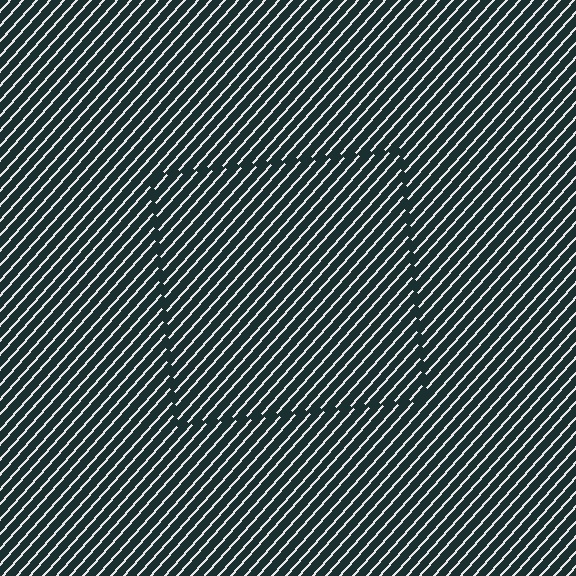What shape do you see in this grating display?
An illusory square. The interior of the shape contains the same grating, shifted by half a period — the contour is defined by the phase discontinuity where line-ends from the inner and outer gratings abut.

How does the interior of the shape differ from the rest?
The interior of the shape contains the same grating, shifted by half a period — the contour is defined by the phase discontinuity where line-ends from the inner and outer gratings abut.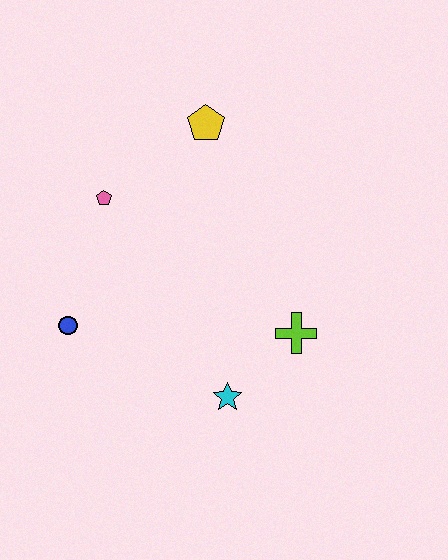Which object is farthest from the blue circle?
The yellow pentagon is farthest from the blue circle.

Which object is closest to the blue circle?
The pink pentagon is closest to the blue circle.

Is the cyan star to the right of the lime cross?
No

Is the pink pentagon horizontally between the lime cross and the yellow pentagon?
No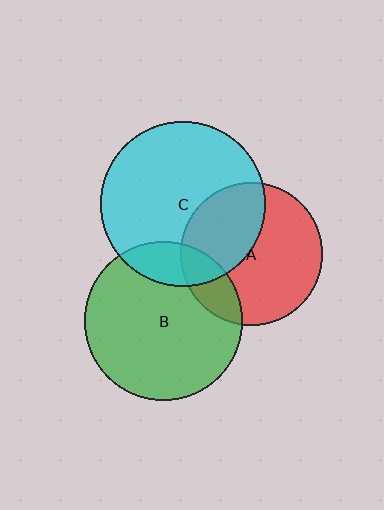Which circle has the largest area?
Circle C (cyan).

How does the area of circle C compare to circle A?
Approximately 1.3 times.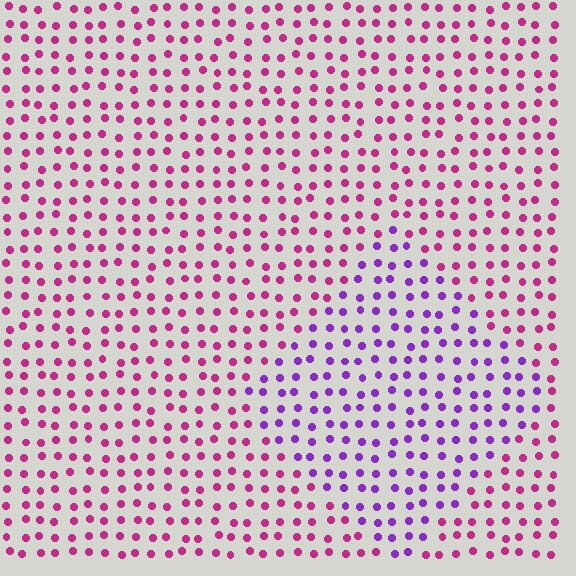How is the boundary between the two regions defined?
The boundary is defined purely by a slight shift in hue (about 46 degrees). Spacing, size, and orientation are identical on both sides.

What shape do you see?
I see a diamond.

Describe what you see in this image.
The image is filled with small magenta elements in a uniform arrangement. A diamond-shaped region is visible where the elements are tinted to a slightly different hue, forming a subtle color boundary.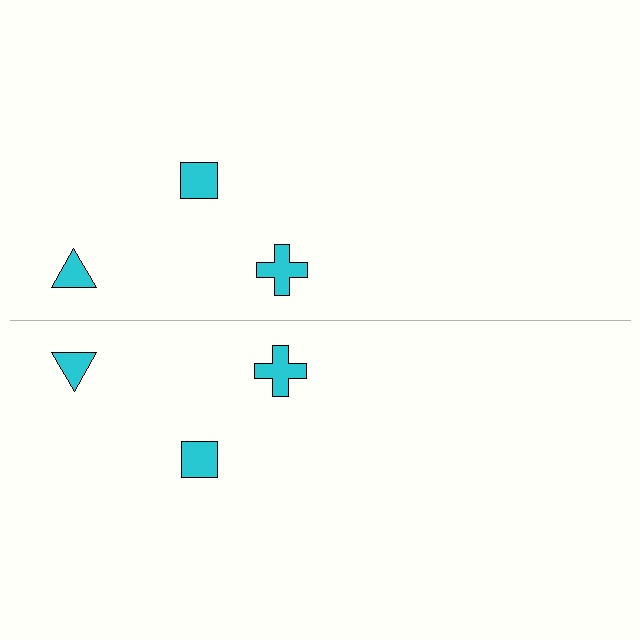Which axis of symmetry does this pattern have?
The pattern has a horizontal axis of symmetry running through the center of the image.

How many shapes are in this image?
There are 6 shapes in this image.